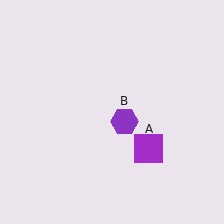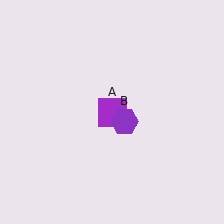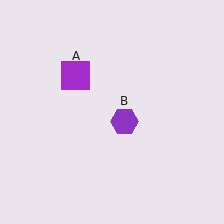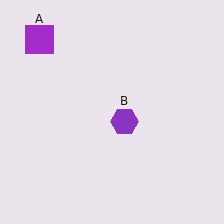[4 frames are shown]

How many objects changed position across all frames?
1 object changed position: purple square (object A).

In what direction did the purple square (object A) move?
The purple square (object A) moved up and to the left.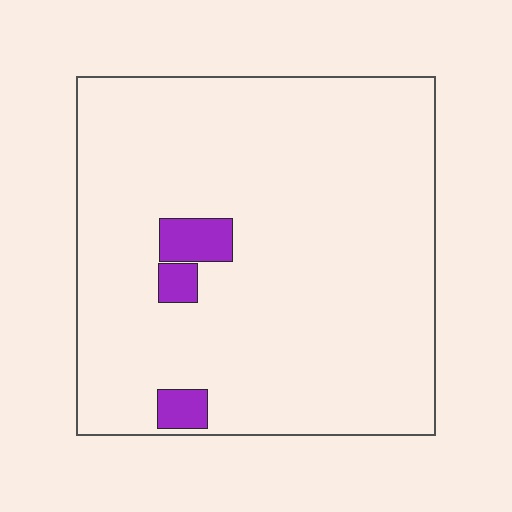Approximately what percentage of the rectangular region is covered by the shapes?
Approximately 5%.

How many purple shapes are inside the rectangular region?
3.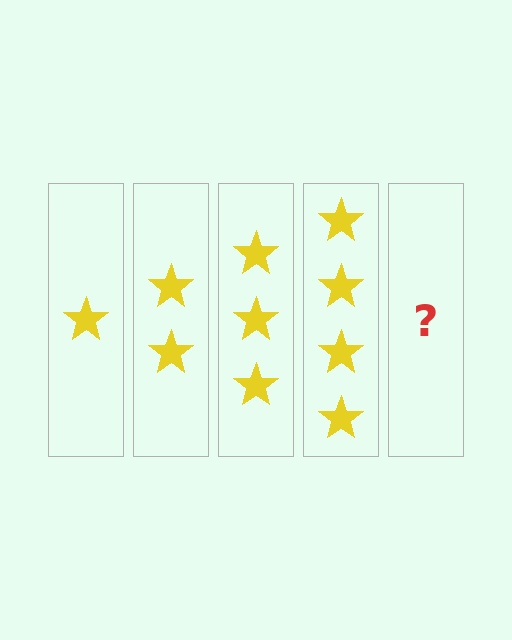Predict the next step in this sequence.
The next step is 5 stars.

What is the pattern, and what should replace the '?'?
The pattern is that each step adds one more star. The '?' should be 5 stars.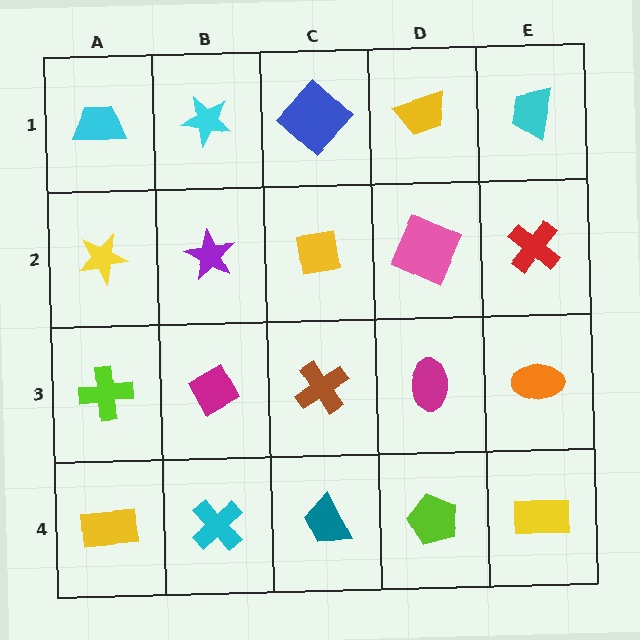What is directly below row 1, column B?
A purple star.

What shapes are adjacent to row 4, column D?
A magenta ellipse (row 3, column D), a teal trapezoid (row 4, column C), a yellow rectangle (row 4, column E).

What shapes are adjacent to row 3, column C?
A yellow square (row 2, column C), a teal trapezoid (row 4, column C), a magenta diamond (row 3, column B), a magenta ellipse (row 3, column D).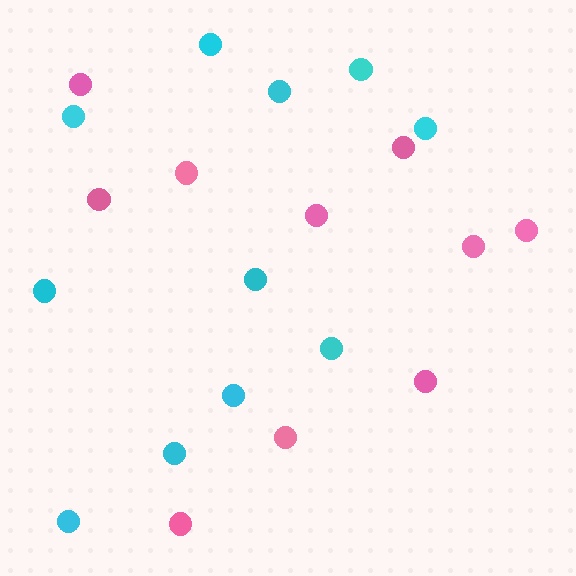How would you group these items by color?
There are 2 groups: one group of pink circles (10) and one group of cyan circles (11).